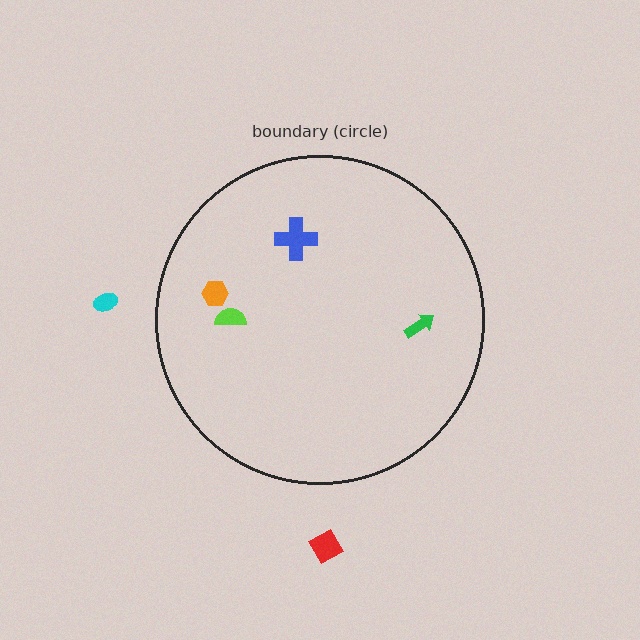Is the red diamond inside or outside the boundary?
Outside.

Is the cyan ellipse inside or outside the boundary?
Outside.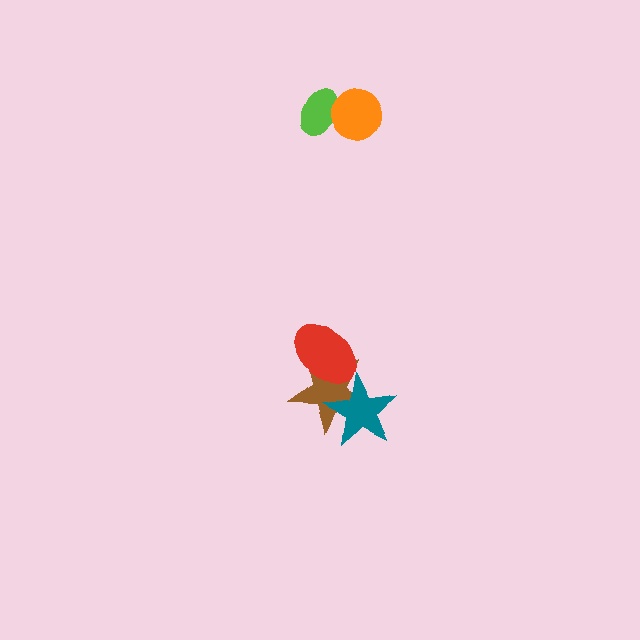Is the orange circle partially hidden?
No, no other shape covers it.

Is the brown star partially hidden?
Yes, it is partially covered by another shape.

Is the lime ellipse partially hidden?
Yes, it is partially covered by another shape.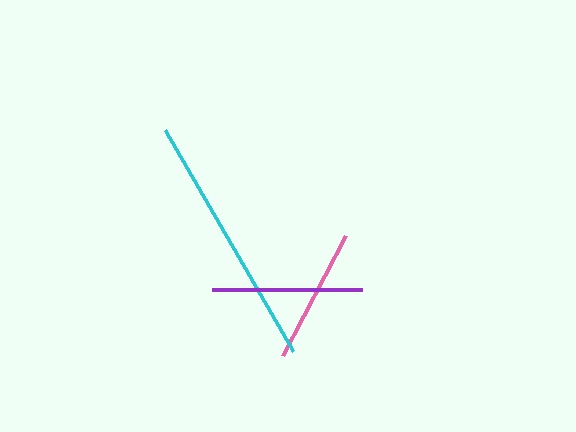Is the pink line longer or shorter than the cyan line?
The cyan line is longer than the pink line.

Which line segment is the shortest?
The pink line is the shortest at approximately 135 pixels.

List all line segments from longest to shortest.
From longest to shortest: cyan, purple, pink.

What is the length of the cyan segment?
The cyan segment is approximately 255 pixels long.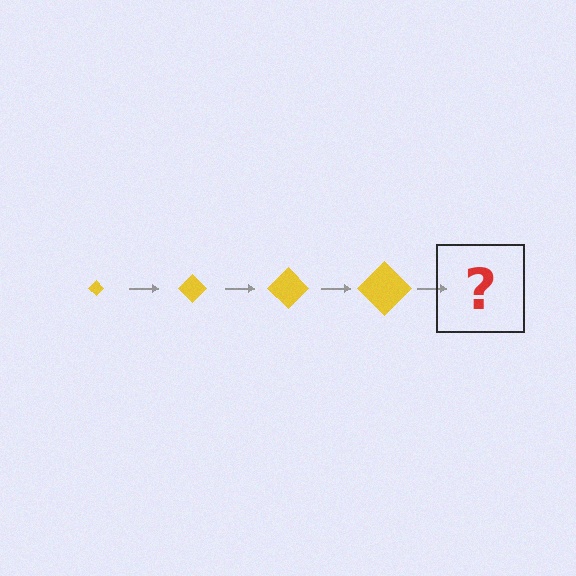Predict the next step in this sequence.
The next step is a yellow diamond, larger than the previous one.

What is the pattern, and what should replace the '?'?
The pattern is that the diamond gets progressively larger each step. The '?' should be a yellow diamond, larger than the previous one.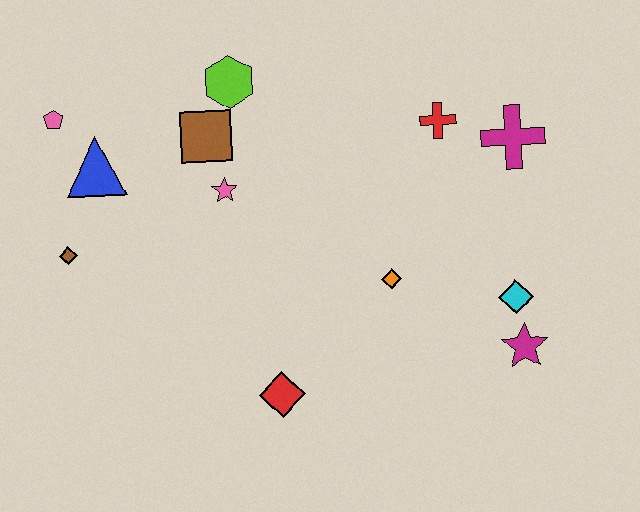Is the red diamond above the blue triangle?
No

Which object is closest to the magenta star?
The cyan diamond is closest to the magenta star.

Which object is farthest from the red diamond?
The pink pentagon is farthest from the red diamond.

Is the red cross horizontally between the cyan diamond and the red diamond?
Yes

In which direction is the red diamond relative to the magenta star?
The red diamond is to the left of the magenta star.